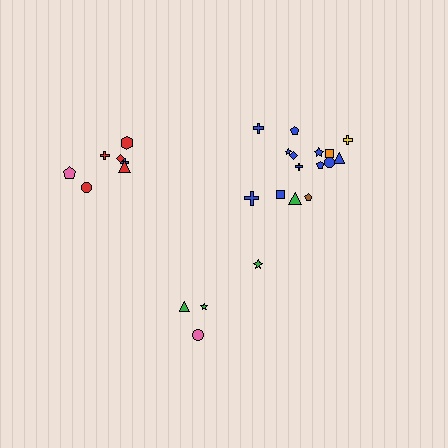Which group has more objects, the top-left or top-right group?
The top-right group.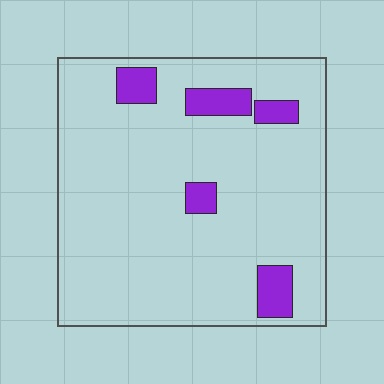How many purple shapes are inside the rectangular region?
5.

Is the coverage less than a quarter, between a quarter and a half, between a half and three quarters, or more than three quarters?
Less than a quarter.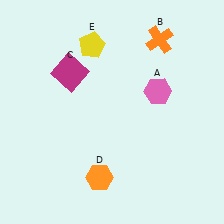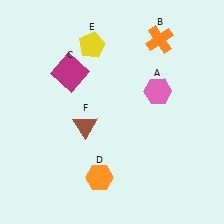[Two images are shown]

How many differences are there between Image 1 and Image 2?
There is 1 difference between the two images.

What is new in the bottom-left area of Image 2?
A brown triangle (F) was added in the bottom-left area of Image 2.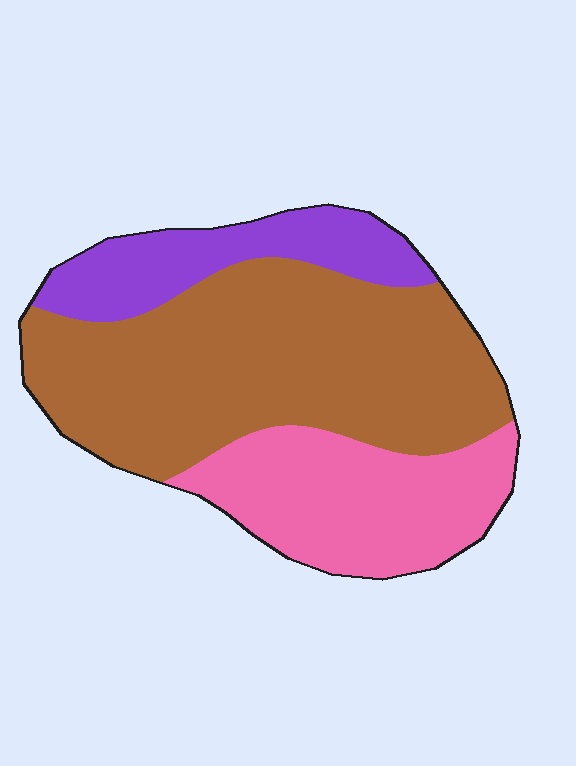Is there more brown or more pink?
Brown.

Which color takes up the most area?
Brown, at roughly 55%.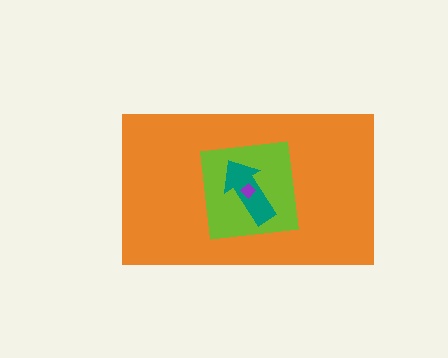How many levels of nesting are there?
4.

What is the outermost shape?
The orange rectangle.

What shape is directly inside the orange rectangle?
The lime square.